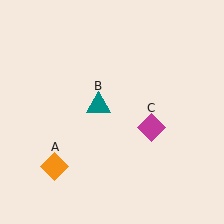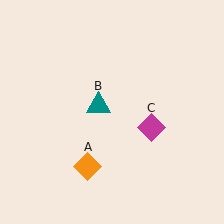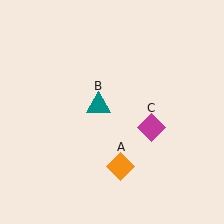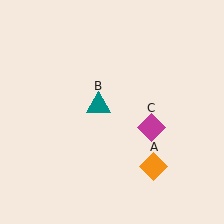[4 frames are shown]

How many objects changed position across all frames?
1 object changed position: orange diamond (object A).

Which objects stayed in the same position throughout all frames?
Teal triangle (object B) and magenta diamond (object C) remained stationary.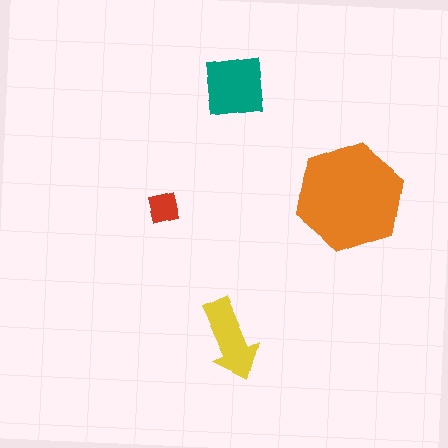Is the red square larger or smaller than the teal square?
Smaller.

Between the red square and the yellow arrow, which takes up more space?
The yellow arrow.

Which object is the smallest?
The red square.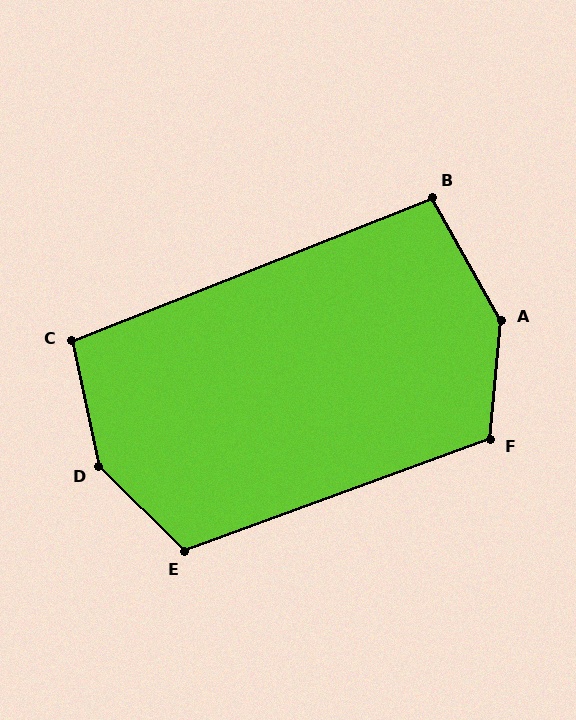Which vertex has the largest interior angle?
D, at approximately 147 degrees.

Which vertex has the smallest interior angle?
B, at approximately 98 degrees.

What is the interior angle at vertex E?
Approximately 115 degrees (obtuse).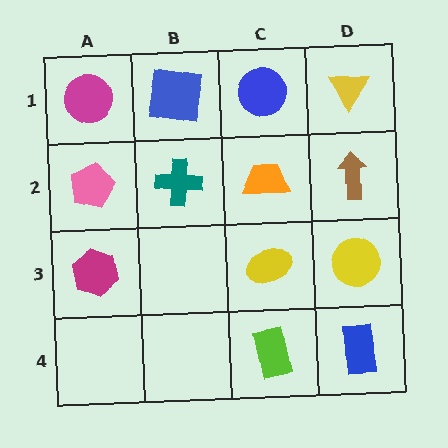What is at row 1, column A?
A magenta circle.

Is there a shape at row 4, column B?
No, that cell is empty.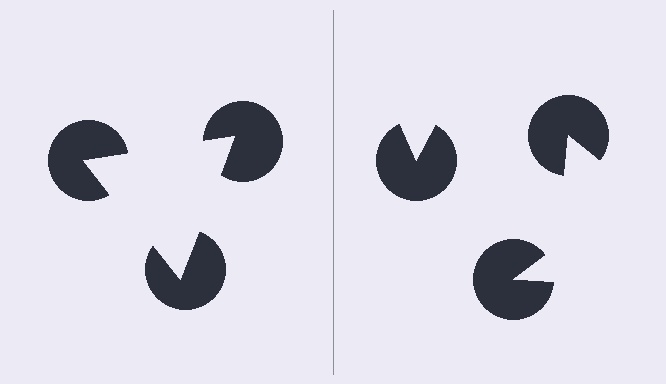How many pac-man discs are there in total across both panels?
6 — 3 on each side.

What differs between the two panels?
The pac-man discs are positioned identically on both sides; only the wedge orientations differ. On the left they align to a triangle; on the right they are misaligned.